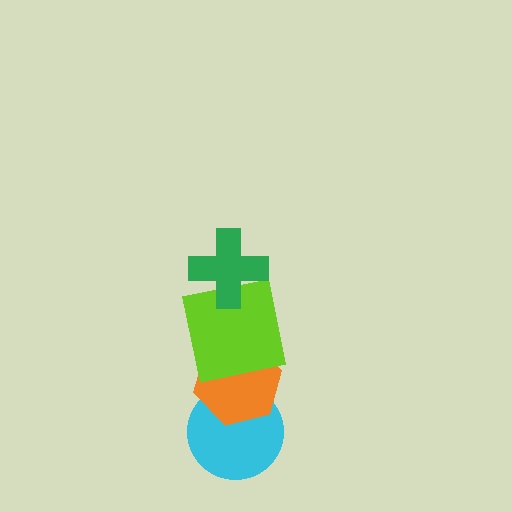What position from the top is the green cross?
The green cross is 1st from the top.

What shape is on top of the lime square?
The green cross is on top of the lime square.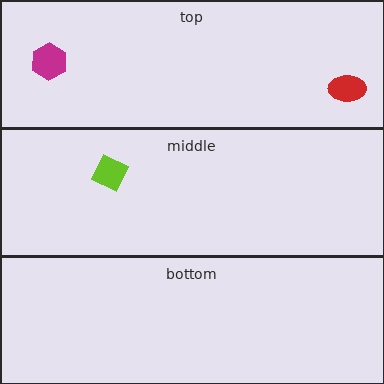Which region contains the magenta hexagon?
The top region.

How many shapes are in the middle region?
1.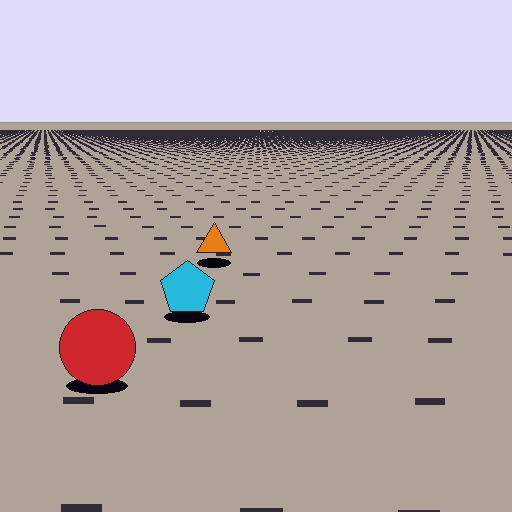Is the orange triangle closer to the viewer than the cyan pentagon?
No. The cyan pentagon is closer — you can tell from the texture gradient: the ground texture is coarser near it.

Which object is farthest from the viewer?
The orange triangle is farthest from the viewer. It appears smaller and the ground texture around it is denser.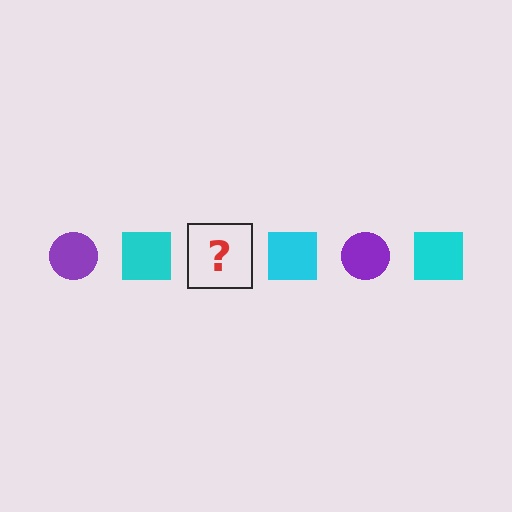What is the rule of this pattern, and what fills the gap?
The rule is that the pattern alternates between purple circle and cyan square. The gap should be filled with a purple circle.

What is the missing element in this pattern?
The missing element is a purple circle.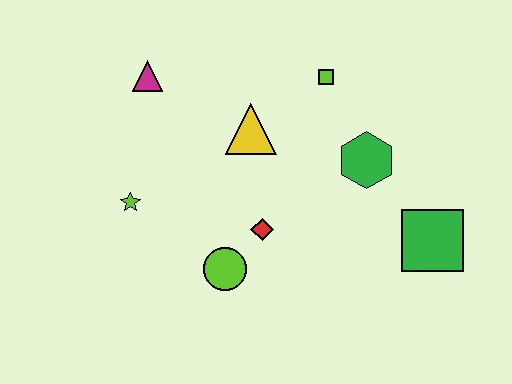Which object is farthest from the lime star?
The green square is farthest from the lime star.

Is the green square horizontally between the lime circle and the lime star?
No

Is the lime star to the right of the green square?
No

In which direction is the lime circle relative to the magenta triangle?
The lime circle is below the magenta triangle.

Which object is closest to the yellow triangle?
The lime square is closest to the yellow triangle.